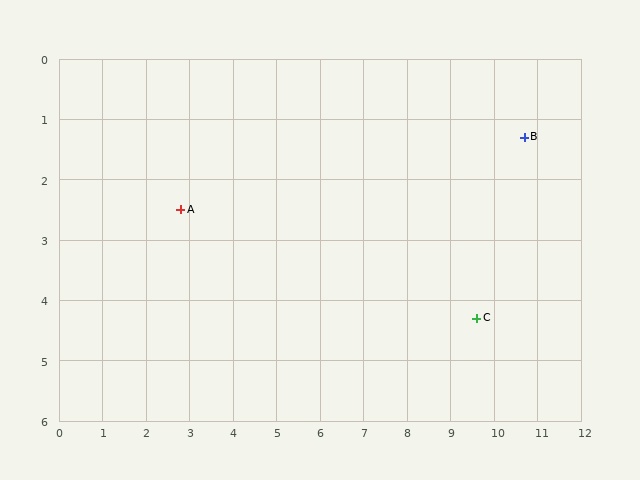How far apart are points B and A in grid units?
Points B and A are about 8.0 grid units apart.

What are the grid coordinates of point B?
Point B is at approximately (10.7, 1.3).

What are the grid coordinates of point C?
Point C is at approximately (9.6, 4.3).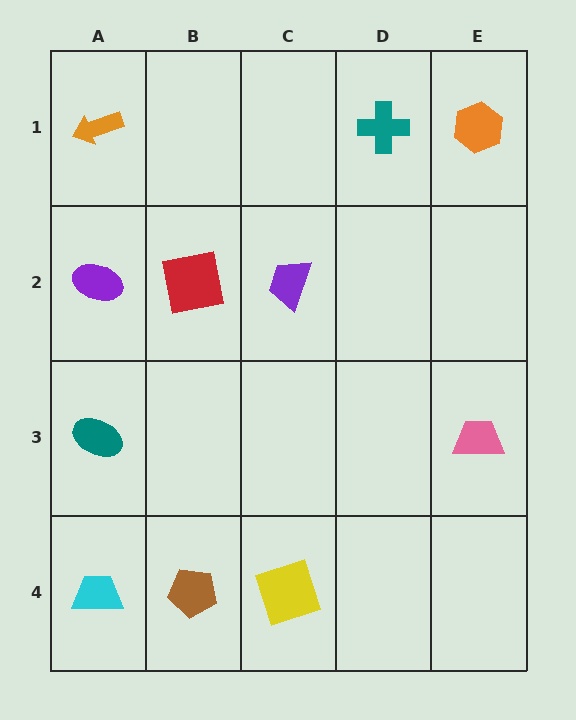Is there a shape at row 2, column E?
No, that cell is empty.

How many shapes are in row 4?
3 shapes.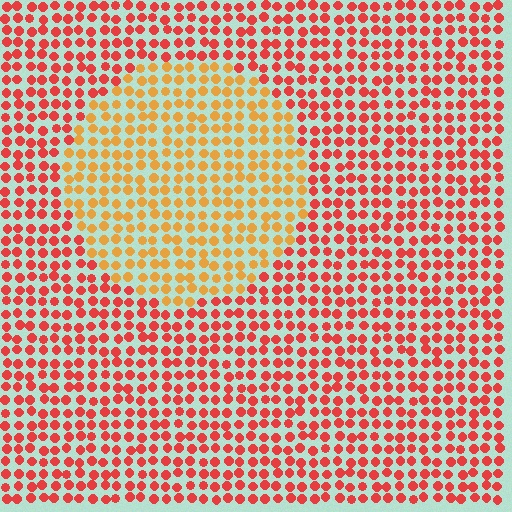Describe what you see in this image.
The image is filled with small red elements in a uniform arrangement. A circle-shaped region is visible where the elements are tinted to a slightly different hue, forming a subtle color boundary.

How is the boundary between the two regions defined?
The boundary is defined purely by a slight shift in hue (about 37 degrees). Spacing, size, and orientation are identical on both sides.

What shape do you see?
I see a circle.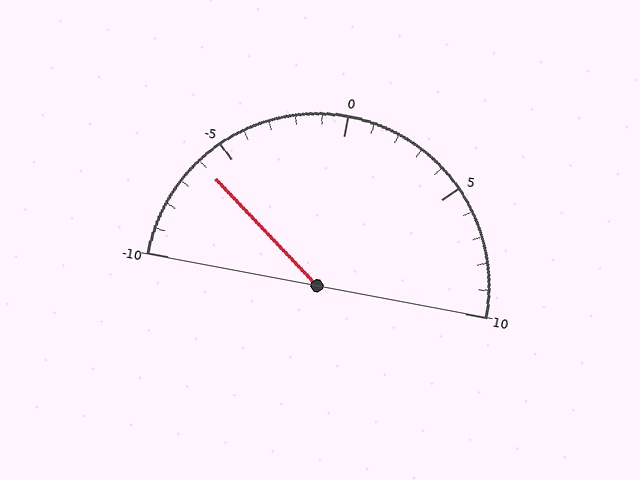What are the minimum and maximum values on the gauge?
The gauge ranges from -10 to 10.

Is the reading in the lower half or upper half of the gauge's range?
The reading is in the lower half of the range (-10 to 10).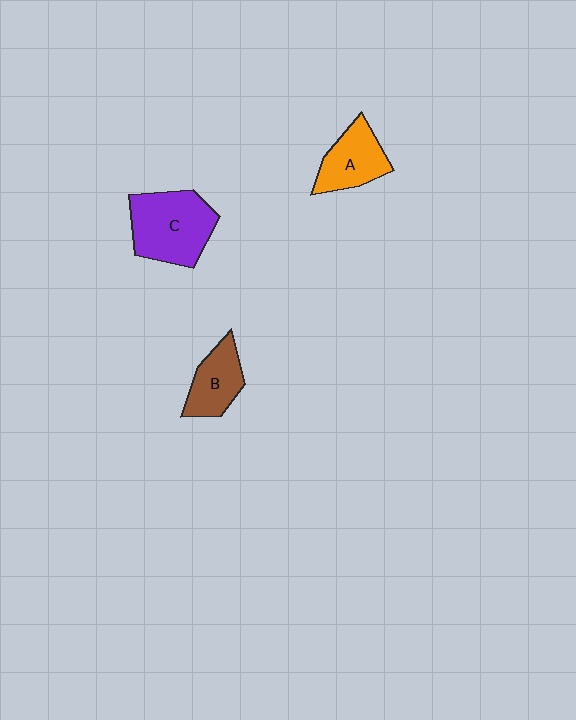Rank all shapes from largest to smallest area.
From largest to smallest: C (purple), A (orange), B (brown).